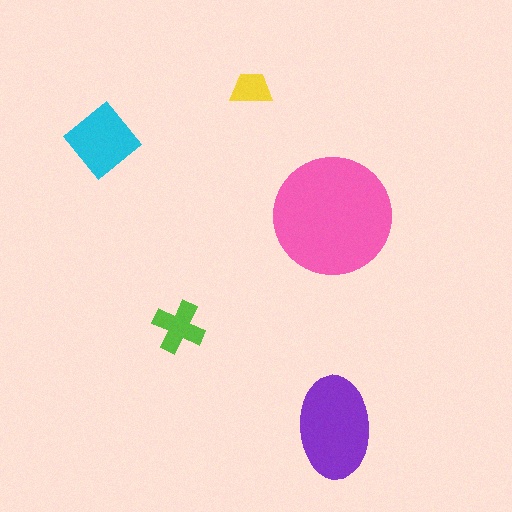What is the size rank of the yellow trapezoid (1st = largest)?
5th.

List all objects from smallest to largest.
The yellow trapezoid, the lime cross, the cyan diamond, the purple ellipse, the pink circle.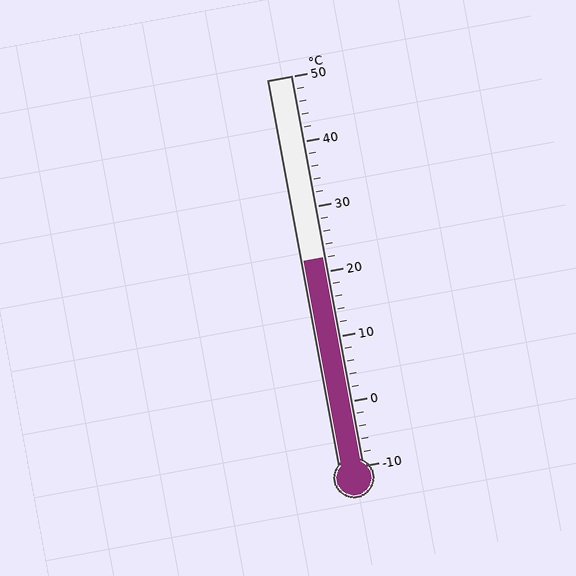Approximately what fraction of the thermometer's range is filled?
The thermometer is filled to approximately 55% of its range.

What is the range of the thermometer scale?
The thermometer scale ranges from -10°C to 50°C.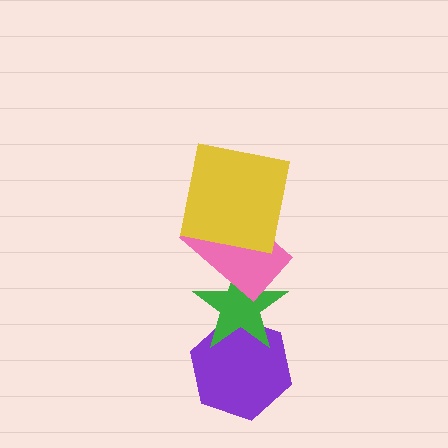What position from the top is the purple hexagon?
The purple hexagon is 4th from the top.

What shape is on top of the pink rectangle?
The yellow square is on top of the pink rectangle.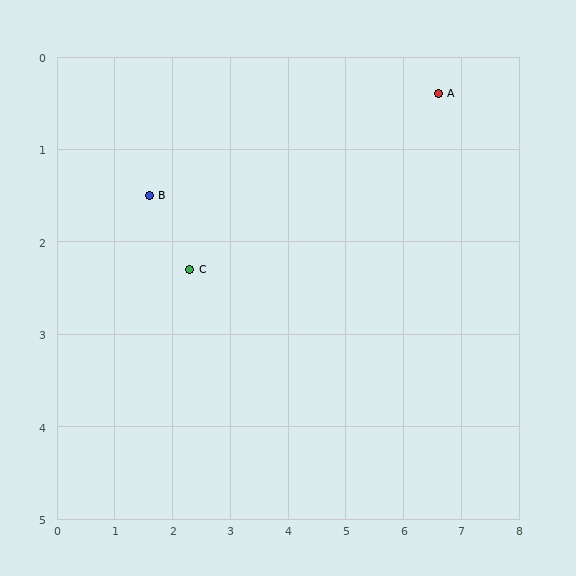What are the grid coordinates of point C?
Point C is at approximately (2.3, 2.3).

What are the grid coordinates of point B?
Point B is at approximately (1.6, 1.5).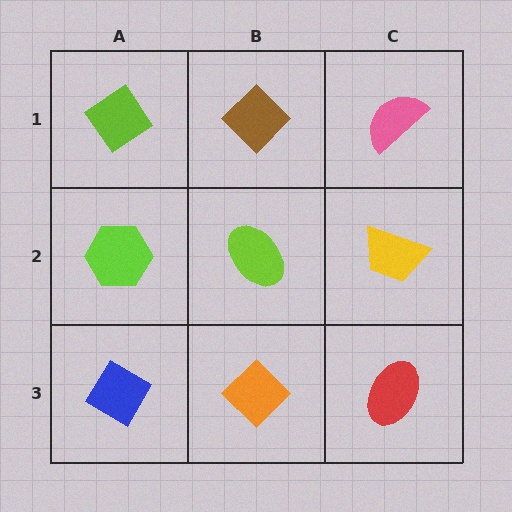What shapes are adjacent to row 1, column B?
A lime ellipse (row 2, column B), a lime diamond (row 1, column A), a pink semicircle (row 1, column C).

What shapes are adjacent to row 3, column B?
A lime ellipse (row 2, column B), a blue diamond (row 3, column A), a red ellipse (row 3, column C).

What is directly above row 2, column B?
A brown diamond.